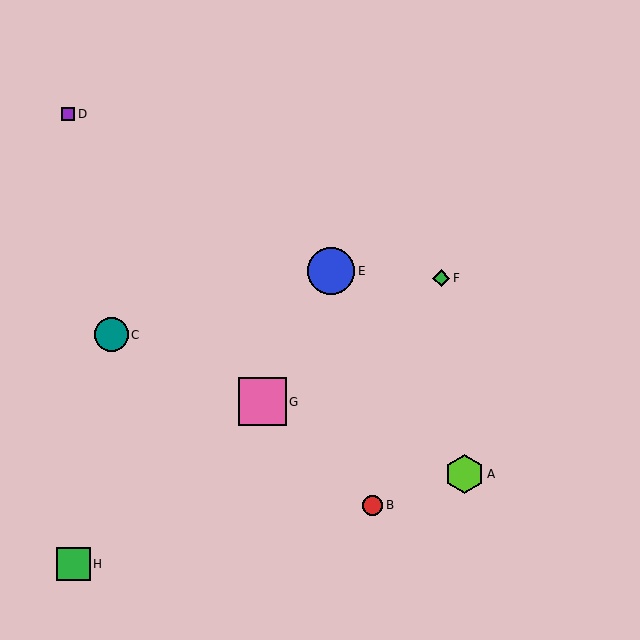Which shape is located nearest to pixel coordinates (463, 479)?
The lime hexagon (labeled A) at (464, 474) is nearest to that location.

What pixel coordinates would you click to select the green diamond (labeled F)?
Click at (441, 278) to select the green diamond F.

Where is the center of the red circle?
The center of the red circle is at (373, 505).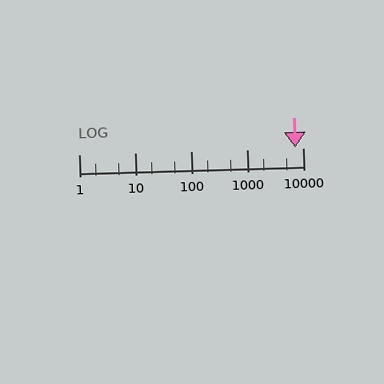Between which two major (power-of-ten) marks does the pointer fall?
The pointer is between 1000 and 10000.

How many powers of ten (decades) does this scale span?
The scale spans 4 decades, from 1 to 10000.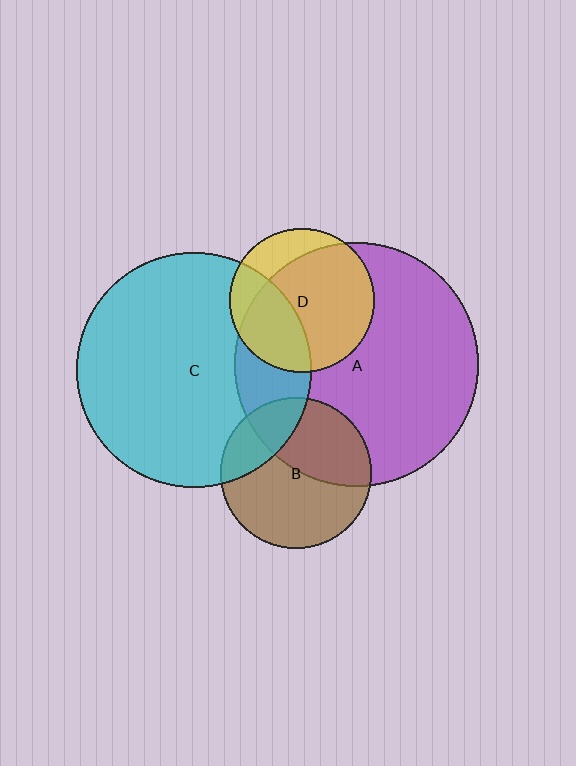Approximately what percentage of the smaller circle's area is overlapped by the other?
Approximately 40%.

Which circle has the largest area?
Circle A (purple).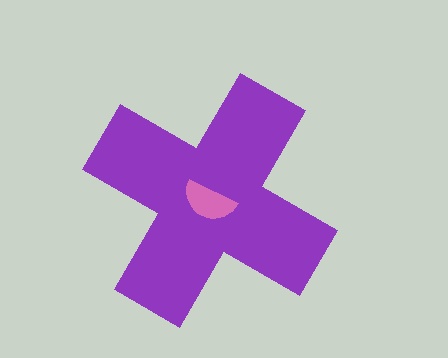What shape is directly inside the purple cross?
The pink semicircle.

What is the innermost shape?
The pink semicircle.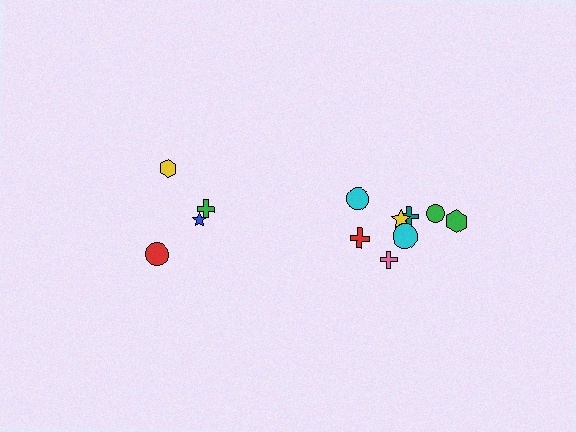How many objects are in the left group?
There are 4 objects.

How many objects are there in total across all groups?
There are 12 objects.